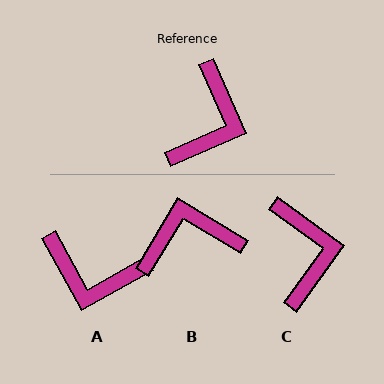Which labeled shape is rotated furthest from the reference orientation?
B, about 125 degrees away.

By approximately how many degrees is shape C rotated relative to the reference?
Approximately 31 degrees counter-clockwise.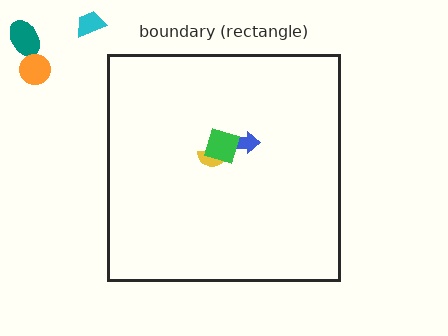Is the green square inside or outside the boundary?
Inside.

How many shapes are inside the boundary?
3 inside, 3 outside.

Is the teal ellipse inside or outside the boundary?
Outside.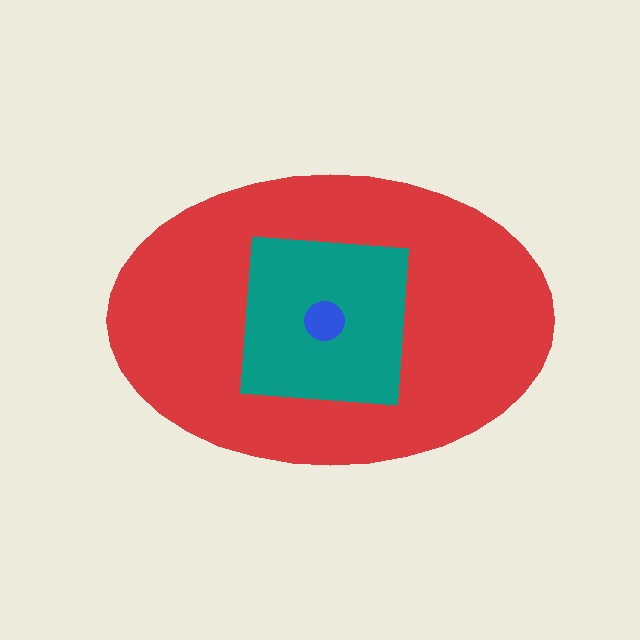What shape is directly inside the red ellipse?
The teal square.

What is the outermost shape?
The red ellipse.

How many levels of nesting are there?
3.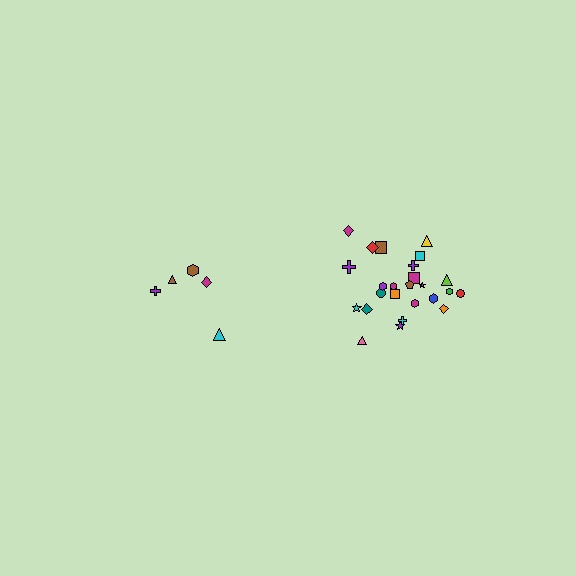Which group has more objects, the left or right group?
The right group.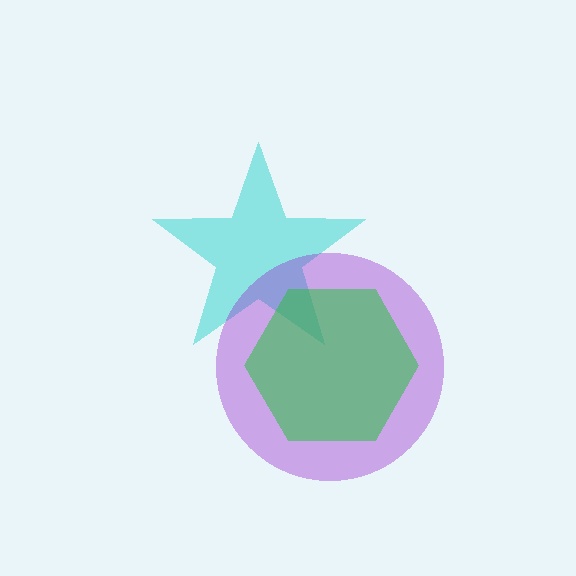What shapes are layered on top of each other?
The layered shapes are: a cyan star, a purple circle, a green hexagon.